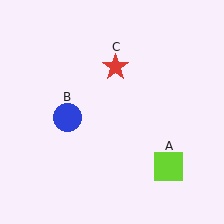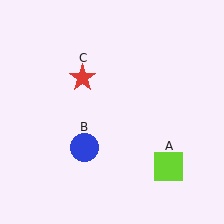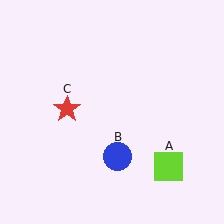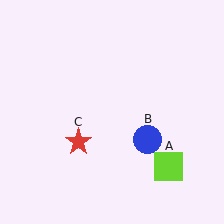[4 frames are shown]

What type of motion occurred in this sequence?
The blue circle (object B), red star (object C) rotated counterclockwise around the center of the scene.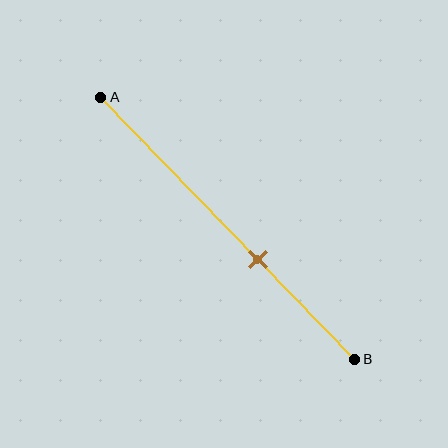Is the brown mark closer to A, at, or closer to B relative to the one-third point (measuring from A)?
The brown mark is closer to point B than the one-third point of segment AB.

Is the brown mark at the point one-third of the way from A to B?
No, the mark is at about 60% from A, not at the 33% one-third point.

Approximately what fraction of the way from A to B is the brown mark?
The brown mark is approximately 60% of the way from A to B.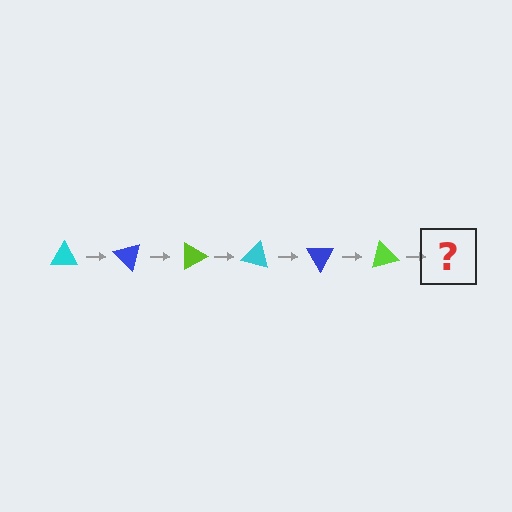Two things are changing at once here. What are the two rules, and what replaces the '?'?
The two rules are that it rotates 45 degrees each step and the color cycles through cyan, blue, and lime. The '?' should be a cyan triangle, rotated 270 degrees from the start.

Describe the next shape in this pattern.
It should be a cyan triangle, rotated 270 degrees from the start.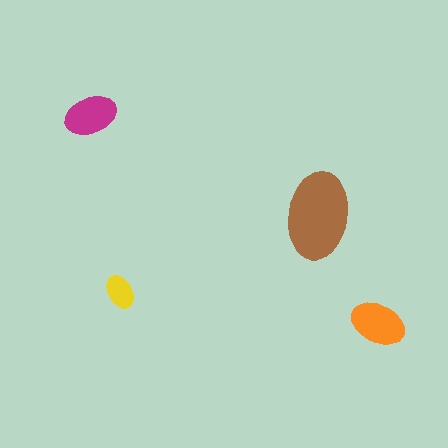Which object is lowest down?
The orange ellipse is bottommost.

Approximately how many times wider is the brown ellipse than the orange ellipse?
About 1.5 times wider.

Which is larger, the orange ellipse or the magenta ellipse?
The orange one.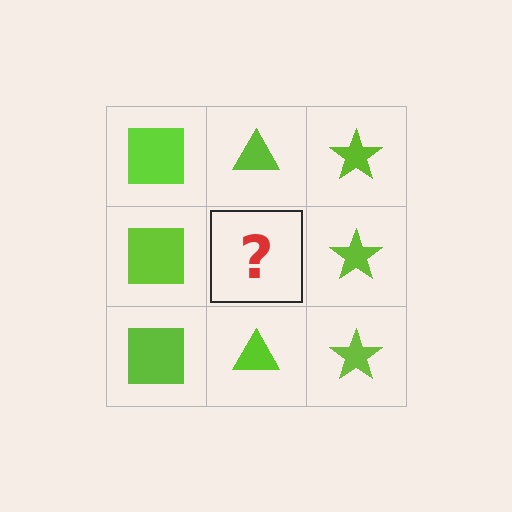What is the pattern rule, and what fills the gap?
The rule is that each column has a consistent shape. The gap should be filled with a lime triangle.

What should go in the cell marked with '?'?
The missing cell should contain a lime triangle.